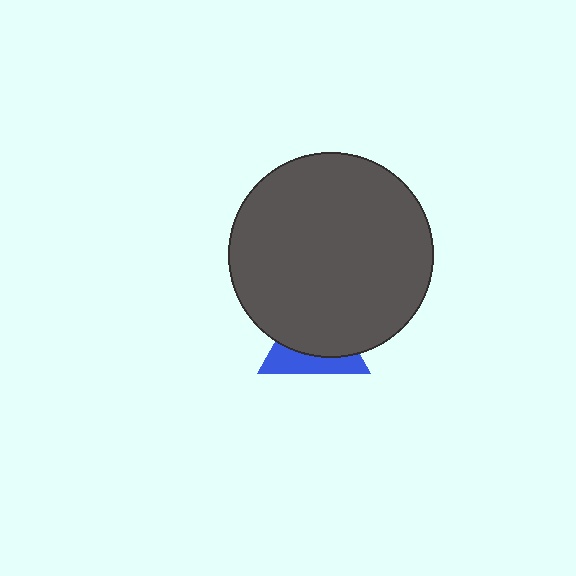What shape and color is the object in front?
The object in front is a dark gray circle.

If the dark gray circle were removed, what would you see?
You would see the complete blue triangle.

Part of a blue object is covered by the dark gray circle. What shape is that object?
It is a triangle.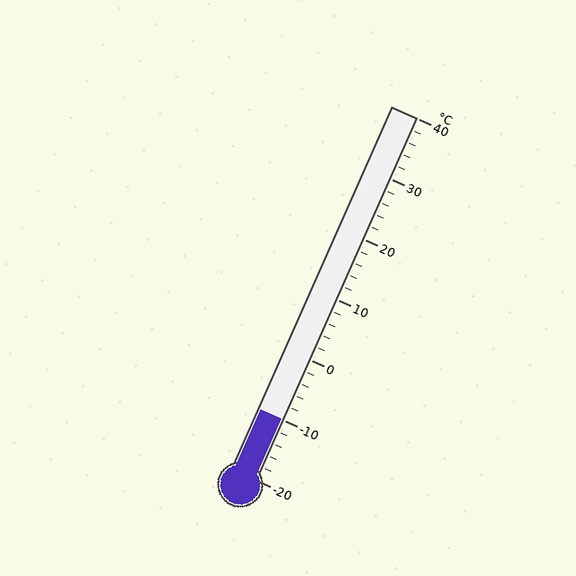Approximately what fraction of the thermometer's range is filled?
The thermometer is filled to approximately 15% of its range.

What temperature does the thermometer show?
The thermometer shows approximately -10°C.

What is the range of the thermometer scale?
The thermometer scale ranges from -20°C to 40°C.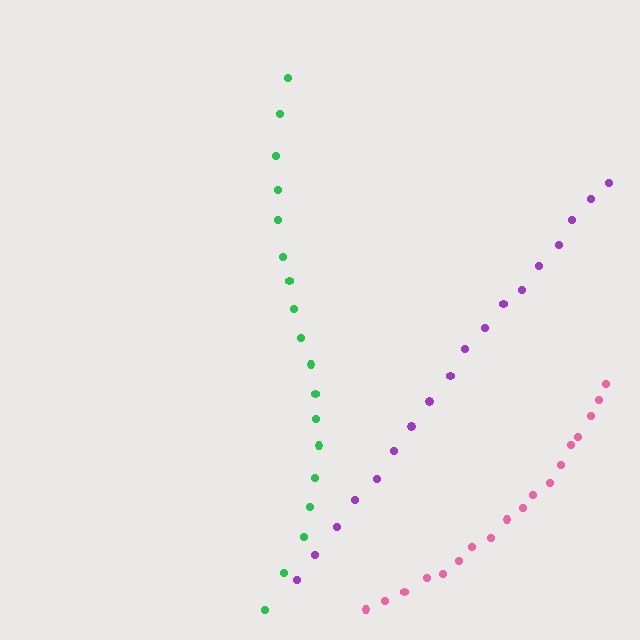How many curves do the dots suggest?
There are 3 distinct paths.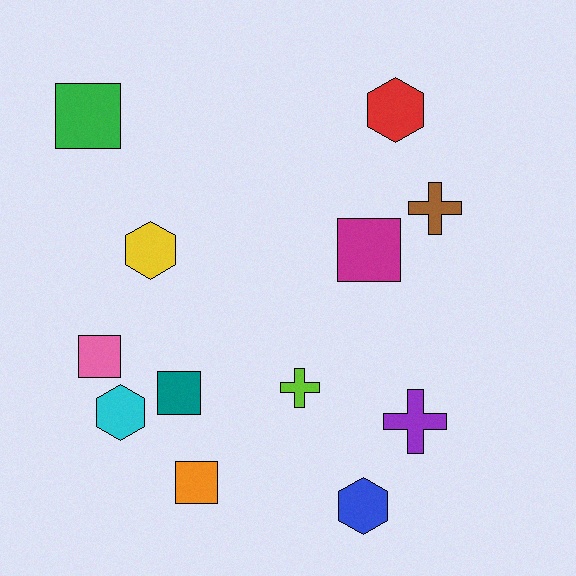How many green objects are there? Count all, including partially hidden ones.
There is 1 green object.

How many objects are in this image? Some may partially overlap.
There are 12 objects.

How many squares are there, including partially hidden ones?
There are 5 squares.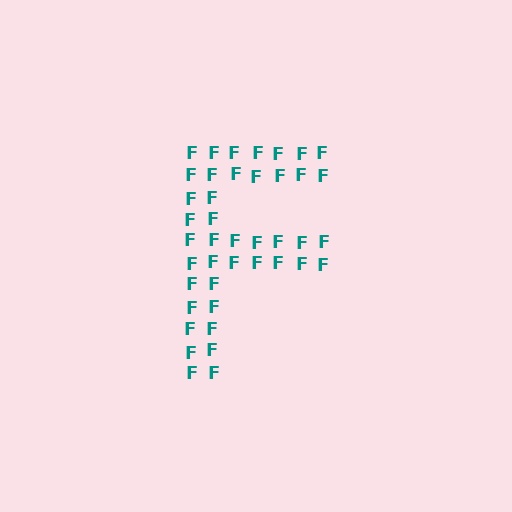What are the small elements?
The small elements are letter F's.